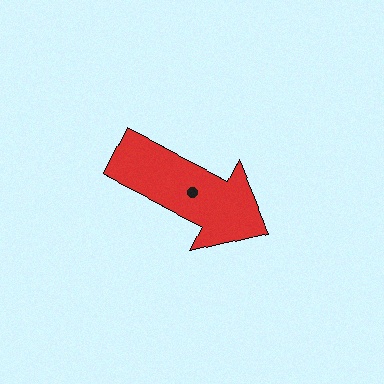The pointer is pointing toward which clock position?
Roughly 4 o'clock.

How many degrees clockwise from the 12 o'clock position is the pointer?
Approximately 117 degrees.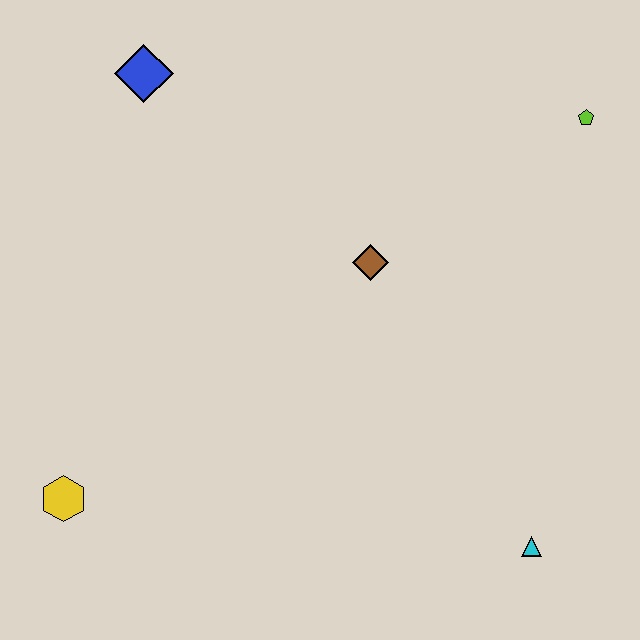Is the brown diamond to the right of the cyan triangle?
No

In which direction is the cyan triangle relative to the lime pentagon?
The cyan triangle is below the lime pentagon.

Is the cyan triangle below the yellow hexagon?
Yes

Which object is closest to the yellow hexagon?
The brown diamond is closest to the yellow hexagon.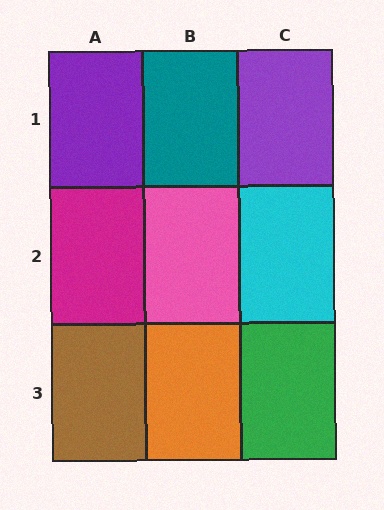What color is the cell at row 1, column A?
Purple.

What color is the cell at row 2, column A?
Magenta.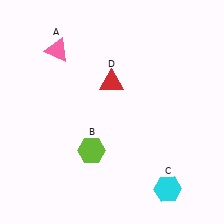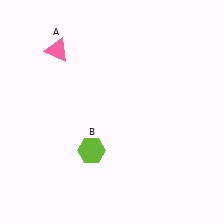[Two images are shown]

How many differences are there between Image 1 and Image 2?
There are 2 differences between the two images.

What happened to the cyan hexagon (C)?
The cyan hexagon (C) was removed in Image 2. It was in the bottom-right area of Image 1.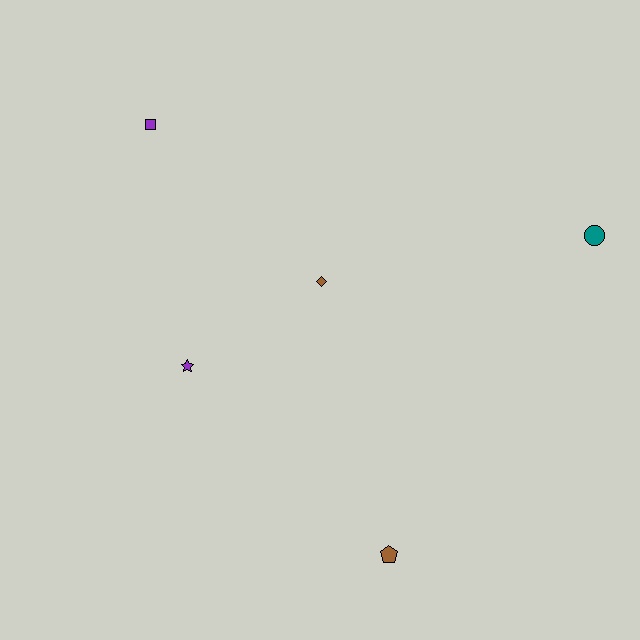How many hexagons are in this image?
There are no hexagons.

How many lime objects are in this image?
There are no lime objects.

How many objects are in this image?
There are 5 objects.